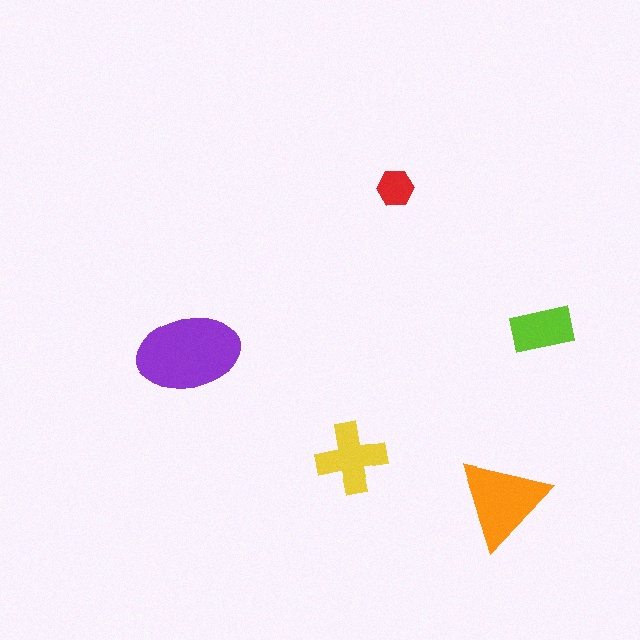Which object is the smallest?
The red hexagon.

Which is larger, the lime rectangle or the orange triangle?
The orange triangle.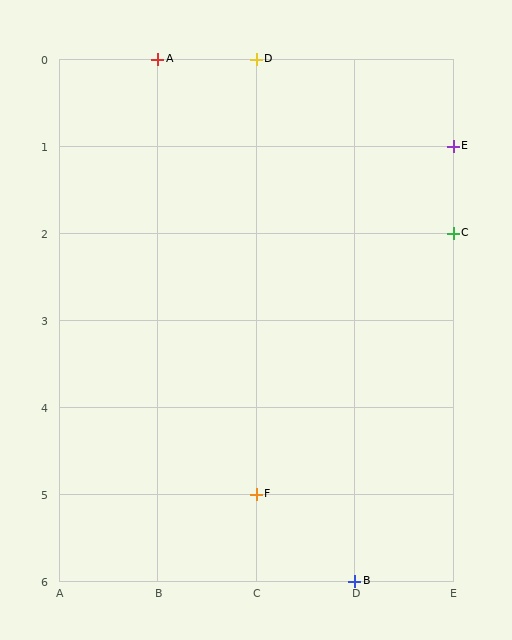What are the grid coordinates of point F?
Point F is at grid coordinates (C, 5).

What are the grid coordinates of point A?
Point A is at grid coordinates (B, 0).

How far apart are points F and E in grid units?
Points F and E are 2 columns and 4 rows apart (about 4.5 grid units diagonally).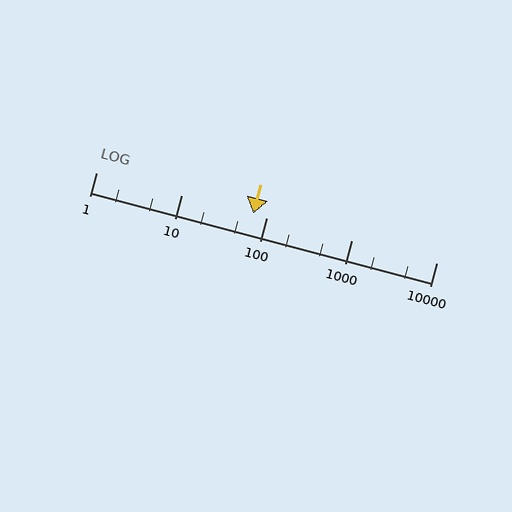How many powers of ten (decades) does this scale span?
The scale spans 4 decades, from 1 to 10000.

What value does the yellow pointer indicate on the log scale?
The pointer indicates approximately 70.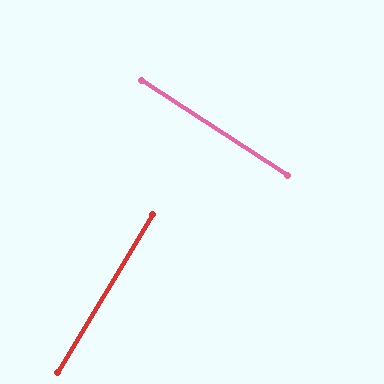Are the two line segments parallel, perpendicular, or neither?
Perpendicular — they meet at approximately 88°.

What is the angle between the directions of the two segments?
Approximately 88 degrees.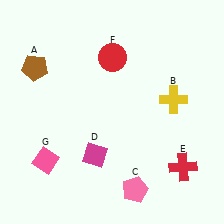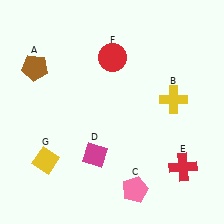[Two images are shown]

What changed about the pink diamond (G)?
In Image 1, G is pink. In Image 2, it changed to yellow.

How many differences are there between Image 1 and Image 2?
There is 1 difference between the two images.